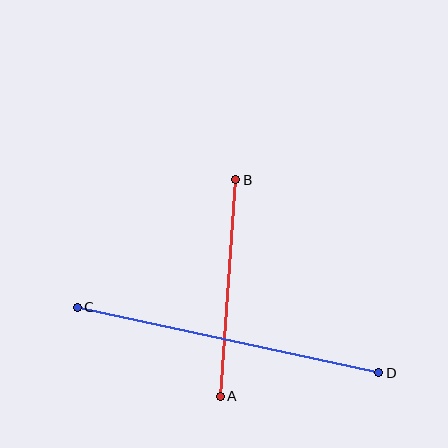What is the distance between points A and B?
The distance is approximately 217 pixels.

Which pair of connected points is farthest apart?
Points C and D are farthest apart.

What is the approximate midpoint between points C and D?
The midpoint is at approximately (228, 340) pixels.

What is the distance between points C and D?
The distance is approximately 308 pixels.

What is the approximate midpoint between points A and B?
The midpoint is at approximately (228, 288) pixels.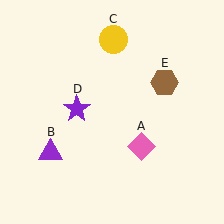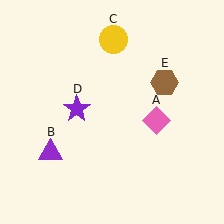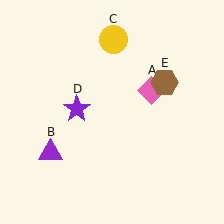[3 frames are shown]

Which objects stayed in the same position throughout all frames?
Purple triangle (object B) and yellow circle (object C) and purple star (object D) and brown hexagon (object E) remained stationary.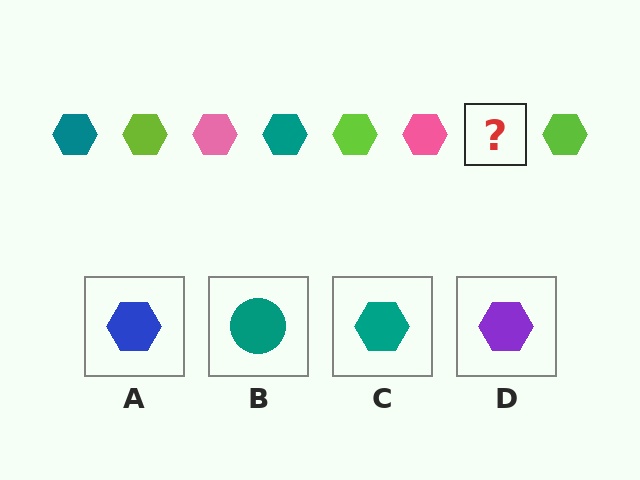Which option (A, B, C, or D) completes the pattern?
C.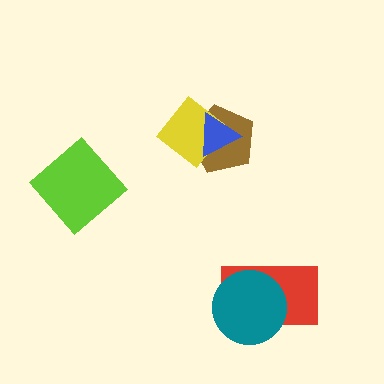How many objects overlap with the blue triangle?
2 objects overlap with the blue triangle.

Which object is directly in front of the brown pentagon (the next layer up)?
The yellow diamond is directly in front of the brown pentagon.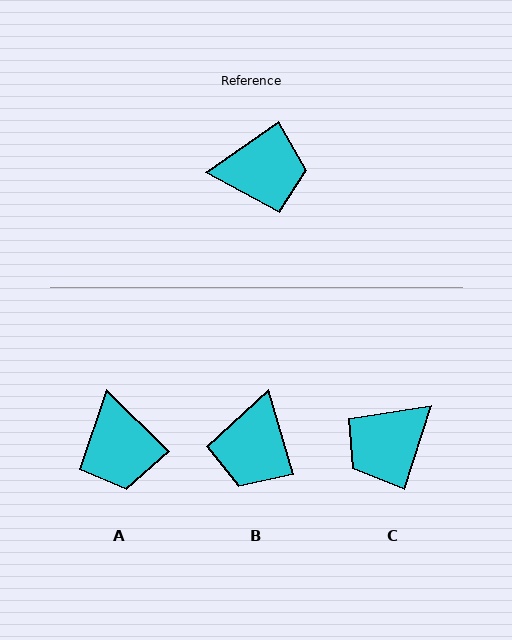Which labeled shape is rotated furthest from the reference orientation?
C, about 142 degrees away.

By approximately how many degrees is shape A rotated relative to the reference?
Approximately 79 degrees clockwise.